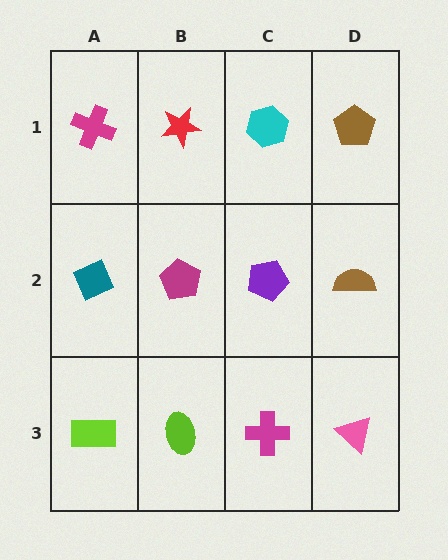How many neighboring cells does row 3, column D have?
2.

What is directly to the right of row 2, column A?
A magenta pentagon.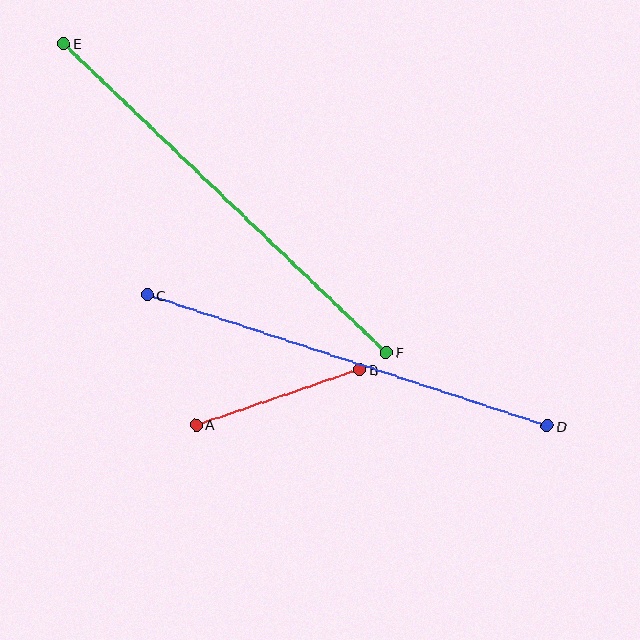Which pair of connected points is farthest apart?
Points E and F are farthest apart.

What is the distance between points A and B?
The distance is approximately 173 pixels.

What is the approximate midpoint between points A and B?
The midpoint is at approximately (278, 397) pixels.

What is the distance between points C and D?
The distance is approximately 421 pixels.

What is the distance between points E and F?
The distance is approximately 446 pixels.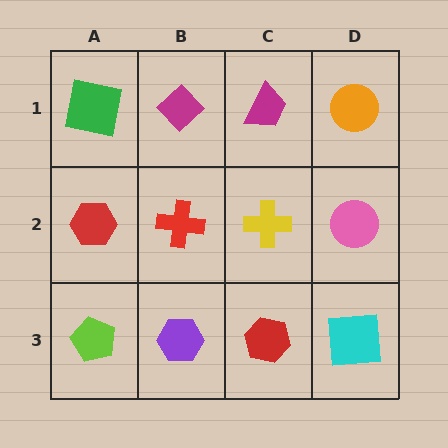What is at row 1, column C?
A magenta trapezoid.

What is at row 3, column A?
A lime pentagon.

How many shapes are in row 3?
4 shapes.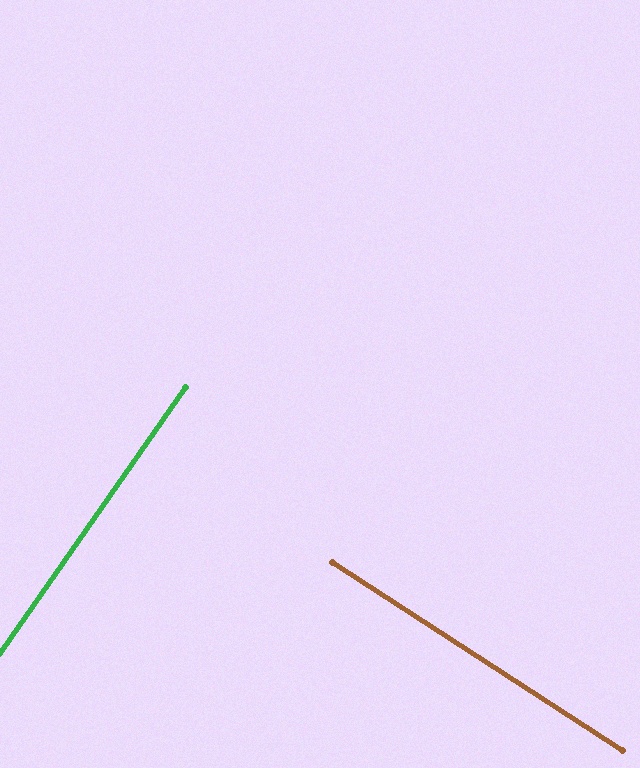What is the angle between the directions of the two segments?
Approximately 88 degrees.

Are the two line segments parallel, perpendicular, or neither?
Perpendicular — they meet at approximately 88°.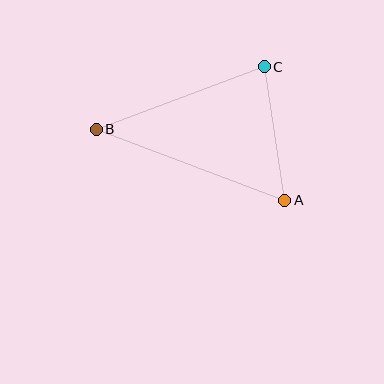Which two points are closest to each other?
Points A and C are closest to each other.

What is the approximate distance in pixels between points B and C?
The distance between B and C is approximately 179 pixels.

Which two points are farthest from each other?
Points A and B are farthest from each other.